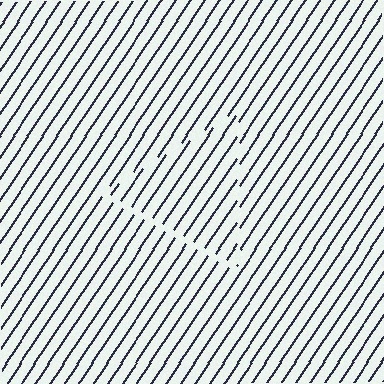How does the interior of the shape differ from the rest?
The interior of the shape contains the same grating, shifted by half a period — the contour is defined by the phase discontinuity where line-ends from the inner and outer gratings abut.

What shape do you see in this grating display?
An illusory triangle. The interior of the shape contains the same grating, shifted by half a period — the contour is defined by the phase discontinuity where line-ends from the inner and outer gratings abut.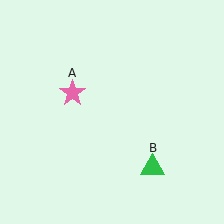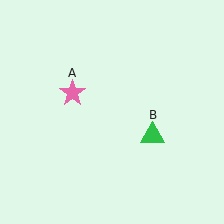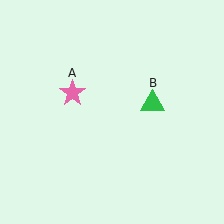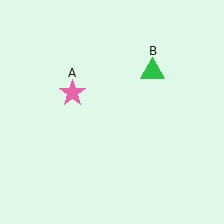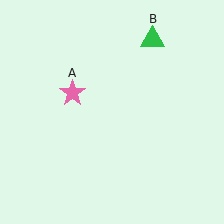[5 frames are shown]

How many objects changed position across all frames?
1 object changed position: green triangle (object B).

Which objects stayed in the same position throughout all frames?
Pink star (object A) remained stationary.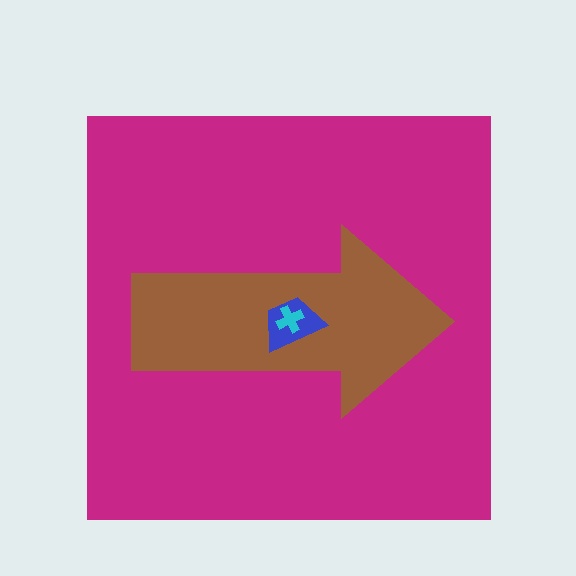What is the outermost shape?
The magenta square.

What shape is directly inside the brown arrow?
The blue trapezoid.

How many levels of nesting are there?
4.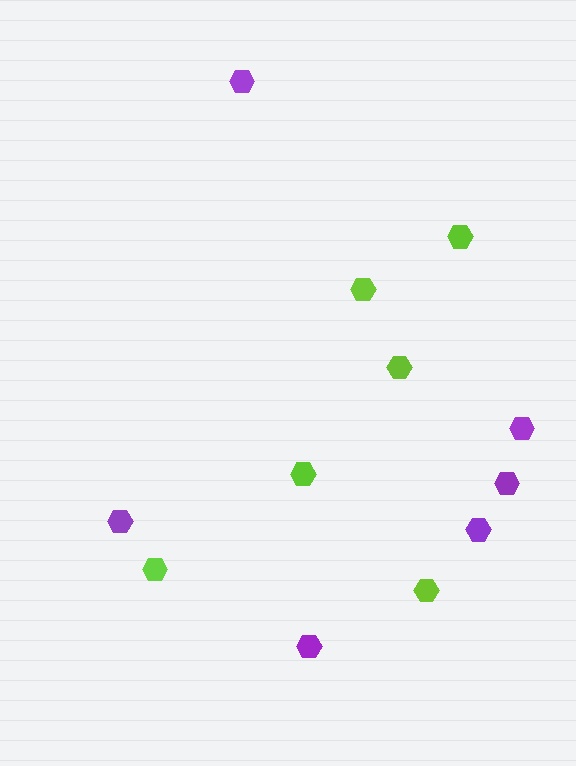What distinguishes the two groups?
There are 2 groups: one group of lime hexagons (6) and one group of purple hexagons (6).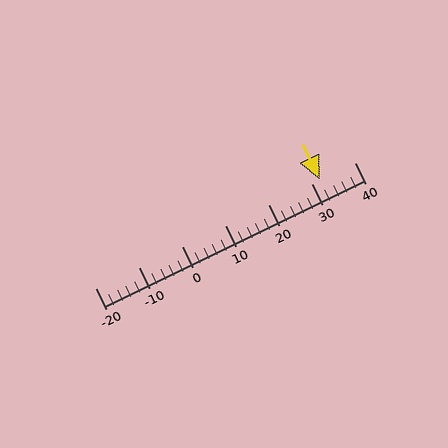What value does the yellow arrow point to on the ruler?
The yellow arrow points to approximately 32.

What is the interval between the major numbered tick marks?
The major tick marks are spaced 10 units apart.